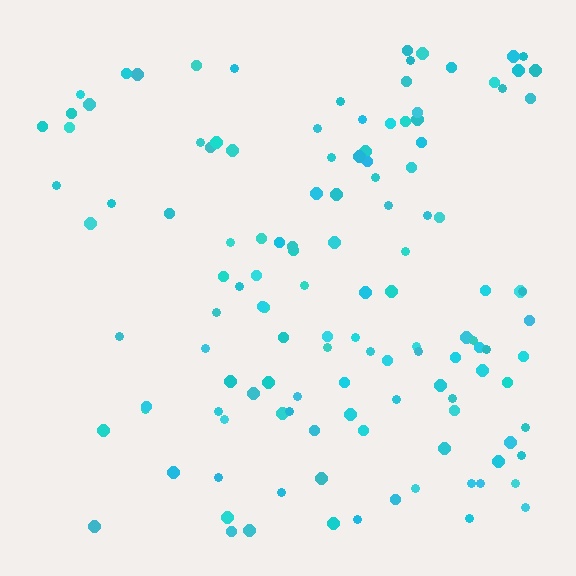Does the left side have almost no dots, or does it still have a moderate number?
Still a moderate number, just noticeably fewer than the right.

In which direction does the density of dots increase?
From left to right, with the right side densest.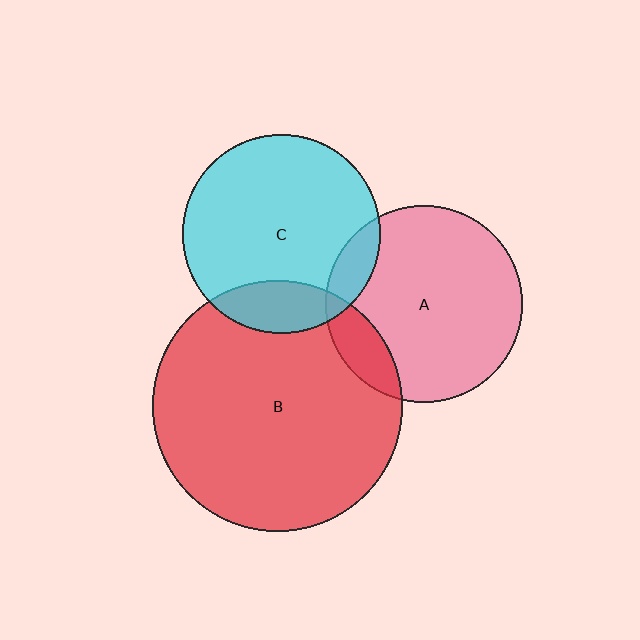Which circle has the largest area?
Circle B (red).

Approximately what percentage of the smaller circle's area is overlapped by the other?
Approximately 15%.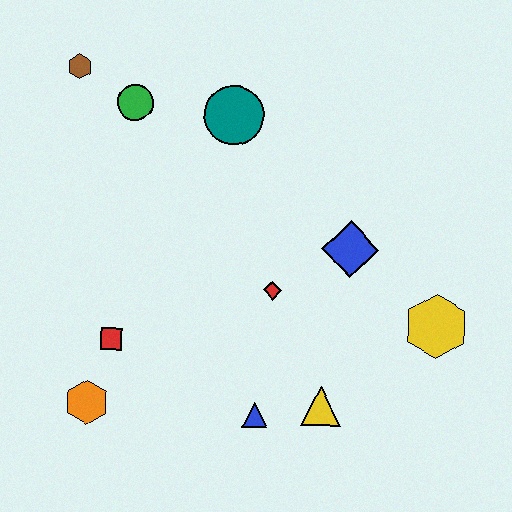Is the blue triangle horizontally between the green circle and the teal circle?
No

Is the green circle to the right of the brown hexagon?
Yes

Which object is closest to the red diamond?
The blue diamond is closest to the red diamond.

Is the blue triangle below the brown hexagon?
Yes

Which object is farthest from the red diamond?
The brown hexagon is farthest from the red diamond.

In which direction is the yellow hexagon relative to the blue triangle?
The yellow hexagon is to the right of the blue triangle.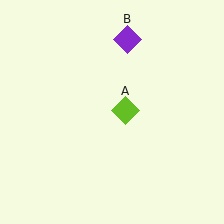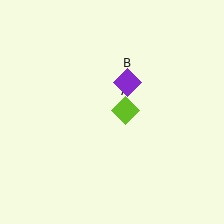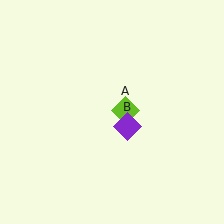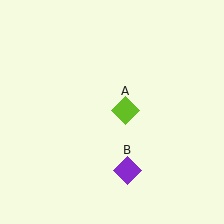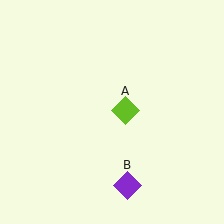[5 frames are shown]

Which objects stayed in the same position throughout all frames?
Lime diamond (object A) remained stationary.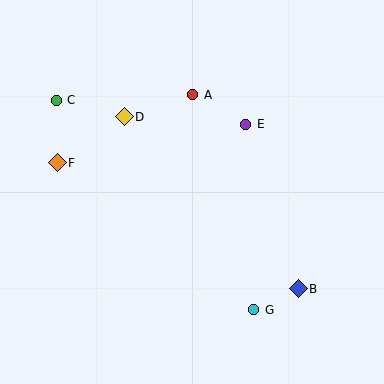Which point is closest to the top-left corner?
Point C is closest to the top-left corner.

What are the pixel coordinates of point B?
Point B is at (298, 289).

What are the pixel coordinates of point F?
Point F is at (57, 163).